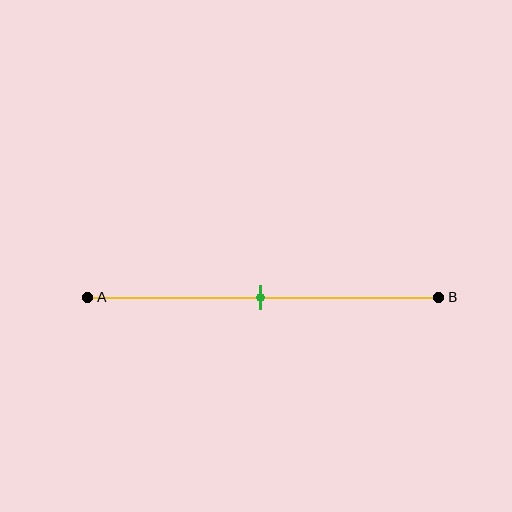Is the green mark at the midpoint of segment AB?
Yes, the mark is approximately at the midpoint.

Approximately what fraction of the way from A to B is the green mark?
The green mark is approximately 50% of the way from A to B.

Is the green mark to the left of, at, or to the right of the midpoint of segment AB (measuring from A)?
The green mark is approximately at the midpoint of segment AB.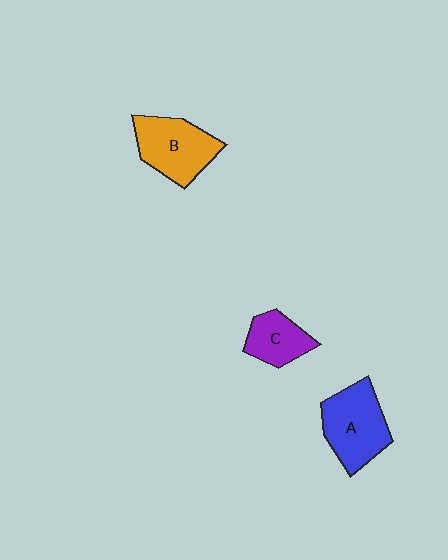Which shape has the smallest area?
Shape C (purple).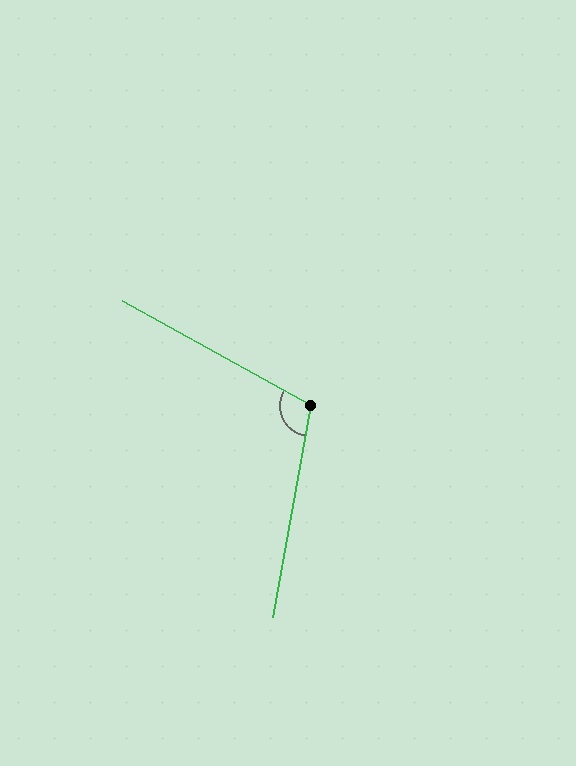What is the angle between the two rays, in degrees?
Approximately 109 degrees.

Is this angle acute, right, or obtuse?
It is obtuse.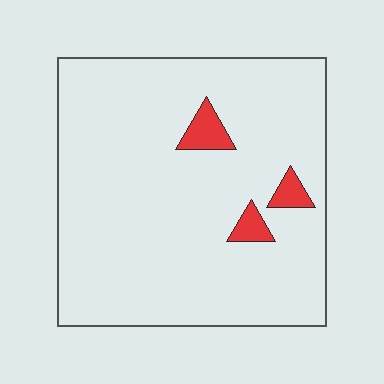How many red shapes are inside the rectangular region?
3.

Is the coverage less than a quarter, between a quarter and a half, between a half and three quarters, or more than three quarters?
Less than a quarter.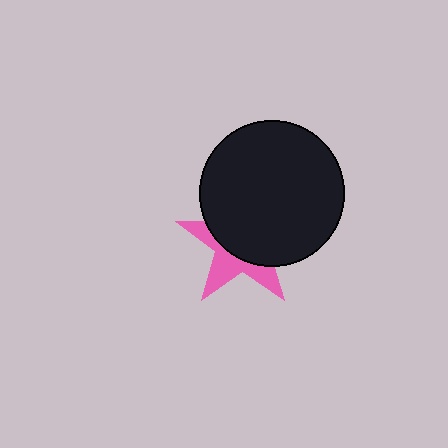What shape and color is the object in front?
The object in front is a black circle.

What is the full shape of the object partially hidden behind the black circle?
The partially hidden object is a pink star.